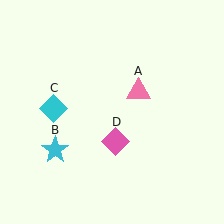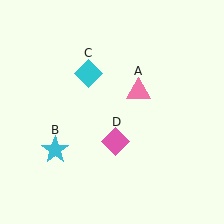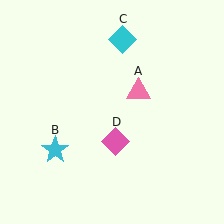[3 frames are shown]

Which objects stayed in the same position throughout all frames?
Pink triangle (object A) and cyan star (object B) and pink diamond (object D) remained stationary.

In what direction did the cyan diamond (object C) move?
The cyan diamond (object C) moved up and to the right.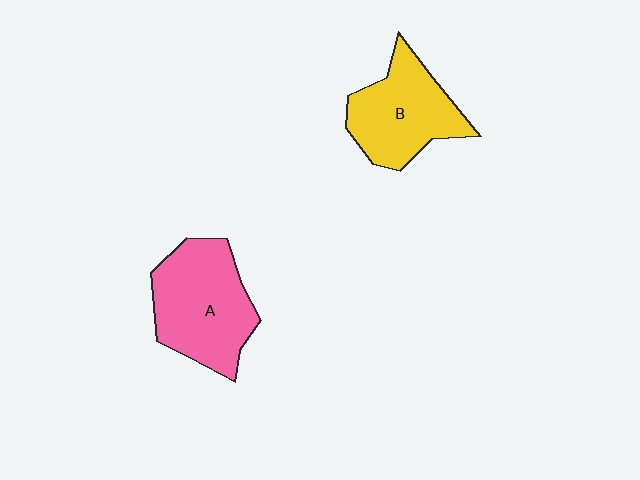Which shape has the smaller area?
Shape B (yellow).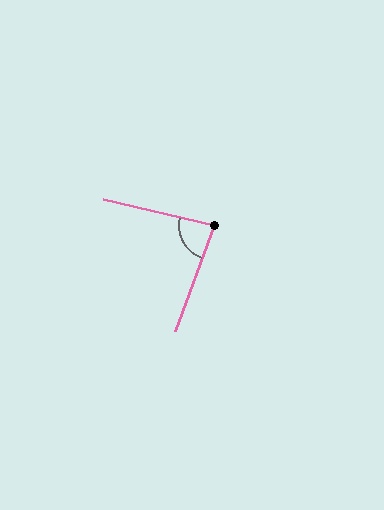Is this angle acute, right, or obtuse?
It is acute.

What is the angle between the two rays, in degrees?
Approximately 83 degrees.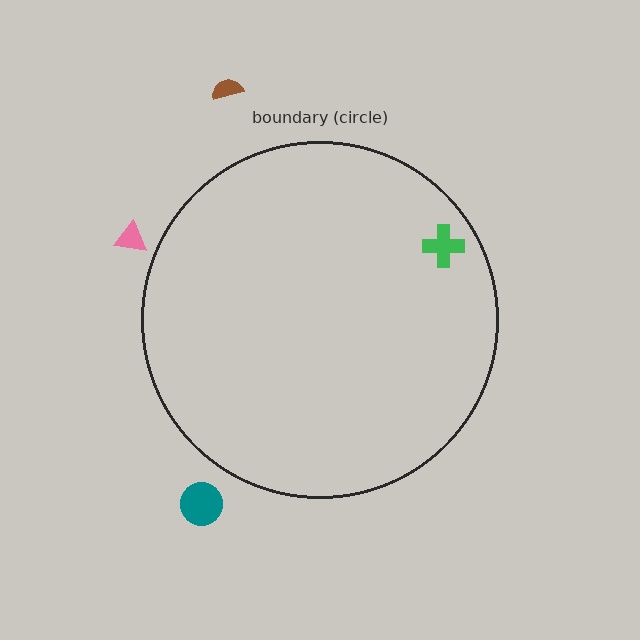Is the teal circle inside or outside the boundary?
Outside.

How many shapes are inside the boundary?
1 inside, 3 outside.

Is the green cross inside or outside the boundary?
Inside.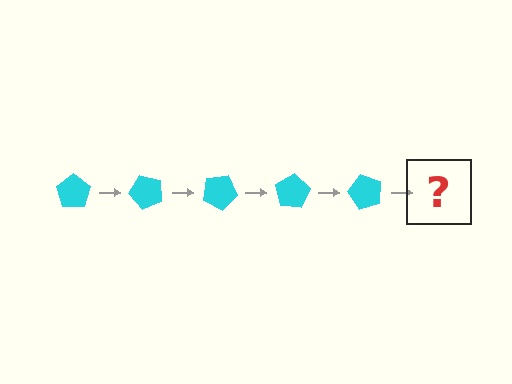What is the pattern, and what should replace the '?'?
The pattern is that the pentagon rotates 50 degrees each step. The '?' should be a cyan pentagon rotated 250 degrees.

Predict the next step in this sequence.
The next step is a cyan pentagon rotated 250 degrees.